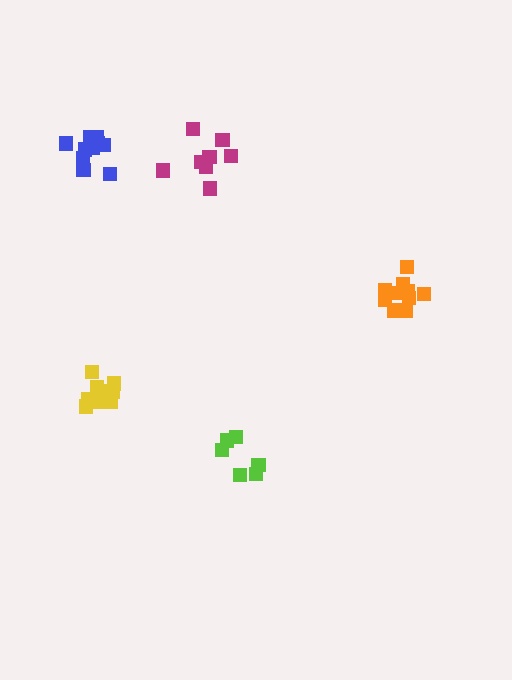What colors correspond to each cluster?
The clusters are colored: magenta, yellow, orange, lime, blue.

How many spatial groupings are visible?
There are 5 spatial groupings.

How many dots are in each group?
Group 1: 8 dots, Group 2: 11 dots, Group 3: 11 dots, Group 4: 6 dots, Group 5: 10 dots (46 total).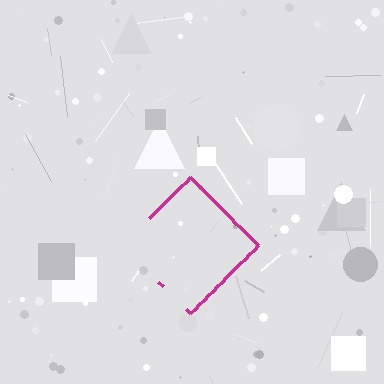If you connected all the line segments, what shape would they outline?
They would outline a diamond.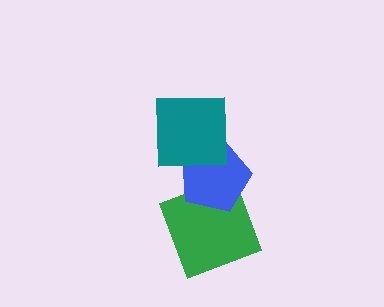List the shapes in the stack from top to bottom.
From top to bottom: the teal square, the blue pentagon, the green square.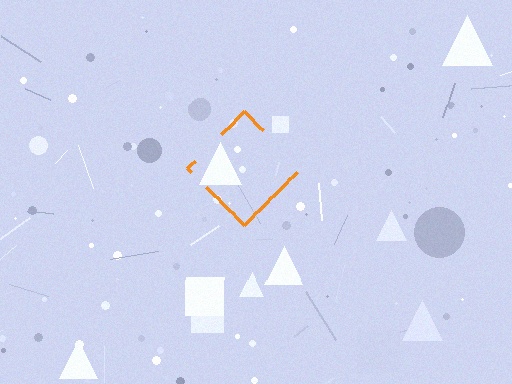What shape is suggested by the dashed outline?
The dashed outline suggests a diamond.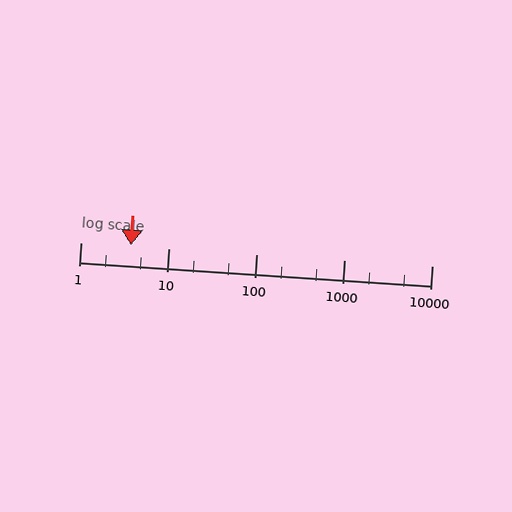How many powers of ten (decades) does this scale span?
The scale spans 4 decades, from 1 to 10000.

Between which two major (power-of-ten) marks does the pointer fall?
The pointer is between 1 and 10.